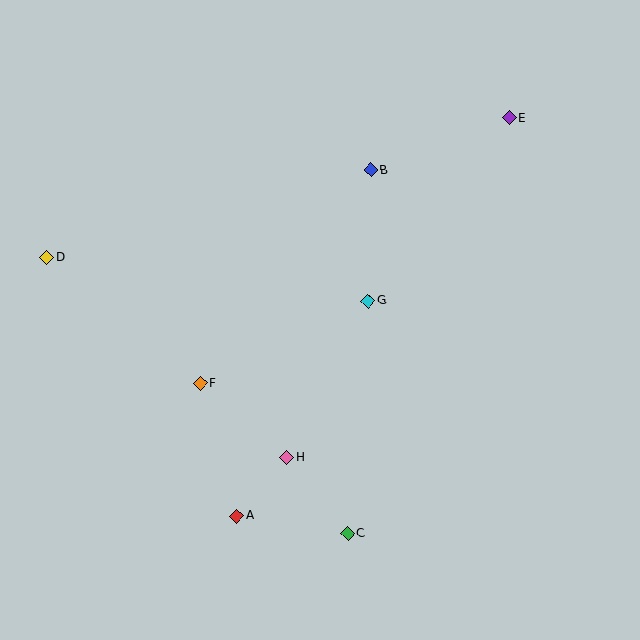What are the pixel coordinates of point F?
Point F is at (200, 383).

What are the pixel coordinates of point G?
Point G is at (368, 301).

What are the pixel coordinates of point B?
Point B is at (371, 170).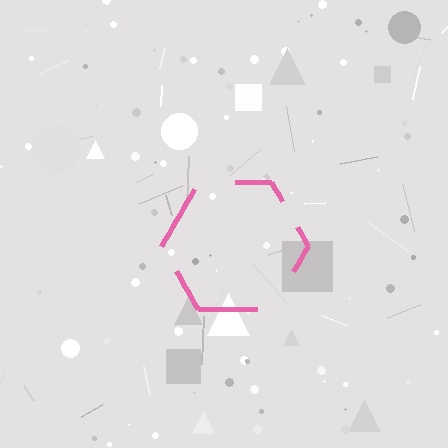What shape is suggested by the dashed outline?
The dashed outline suggests a hexagon.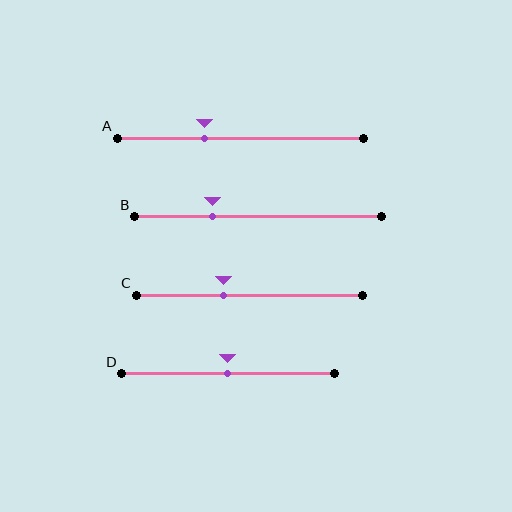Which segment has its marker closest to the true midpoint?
Segment D has its marker closest to the true midpoint.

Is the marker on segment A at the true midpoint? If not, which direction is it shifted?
No, the marker on segment A is shifted to the left by about 15% of the segment length.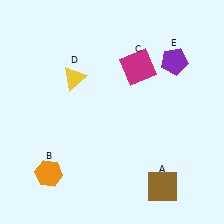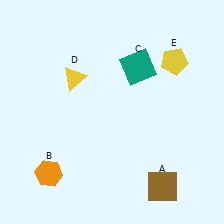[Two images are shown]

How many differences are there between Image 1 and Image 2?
There are 2 differences between the two images.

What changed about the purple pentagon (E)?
In Image 1, E is purple. In Image 2, it changed to yellow.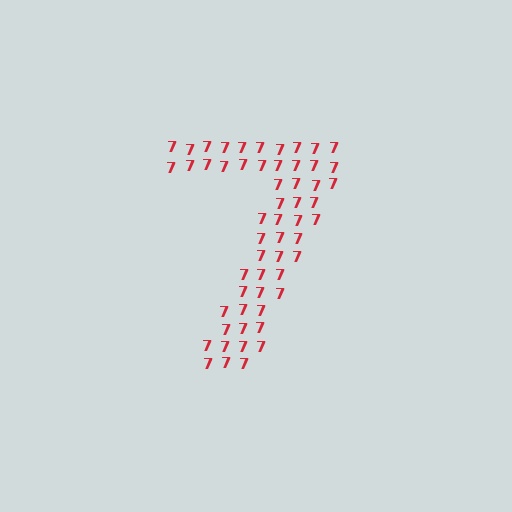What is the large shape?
The large shape is the digit 7.